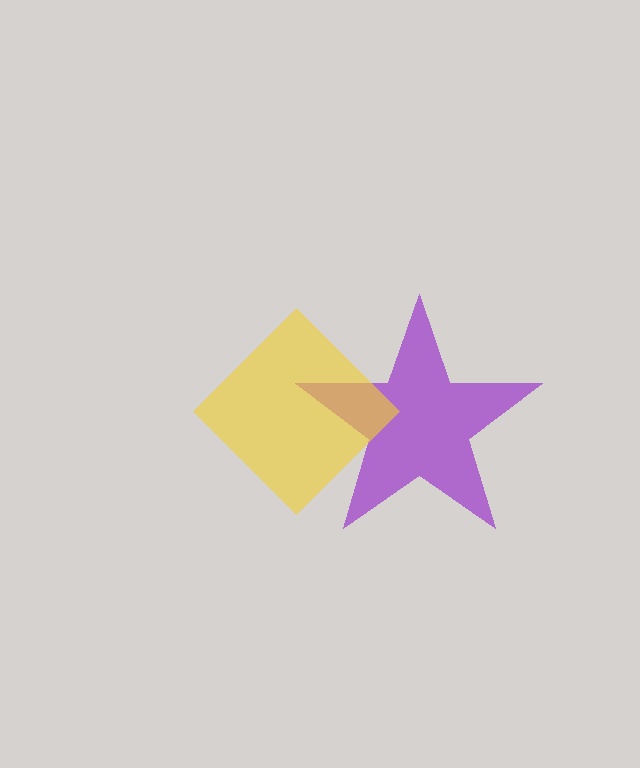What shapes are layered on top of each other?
The layered shapes are: a purple star, a yellow diamond.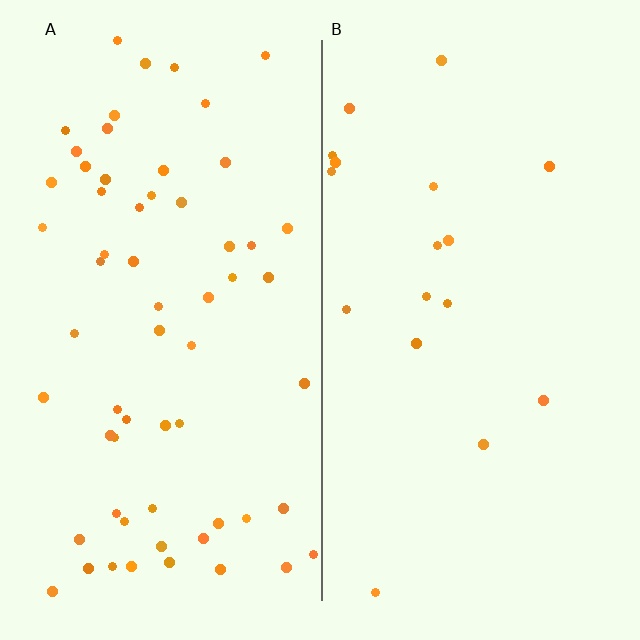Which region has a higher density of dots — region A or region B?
A (the left).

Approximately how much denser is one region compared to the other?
Approximately 3.5× — region A over region B.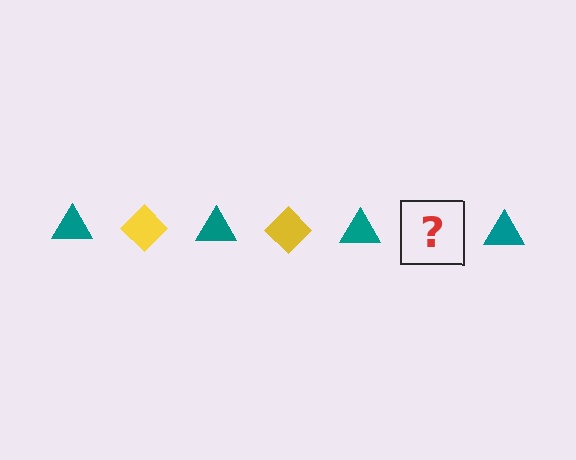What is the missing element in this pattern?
The missing element is a yellow diamond.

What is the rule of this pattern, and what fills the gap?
The rule is that the pattern alternates between teal triangle and yellow diamond. The gap should be filled with a yellow diamond.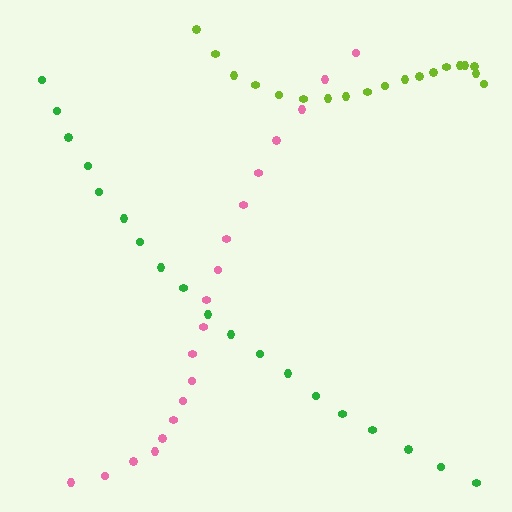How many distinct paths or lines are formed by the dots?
There are 3 distinct paths.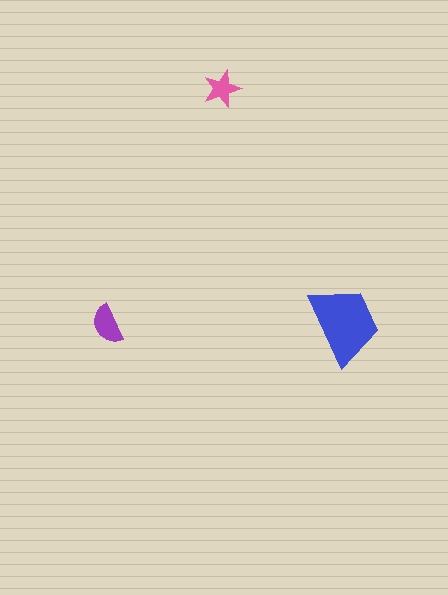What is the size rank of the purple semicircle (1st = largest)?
2nd.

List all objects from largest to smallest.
The blue trapezoid, the purple semicircle, the pink star.